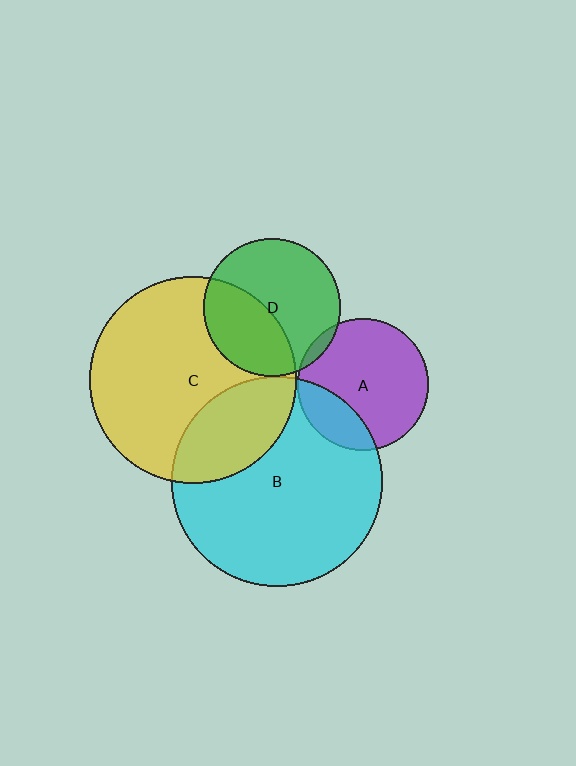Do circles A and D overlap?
Yes.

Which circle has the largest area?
Circle B (cyan).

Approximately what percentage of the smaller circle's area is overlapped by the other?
Approximately 5%.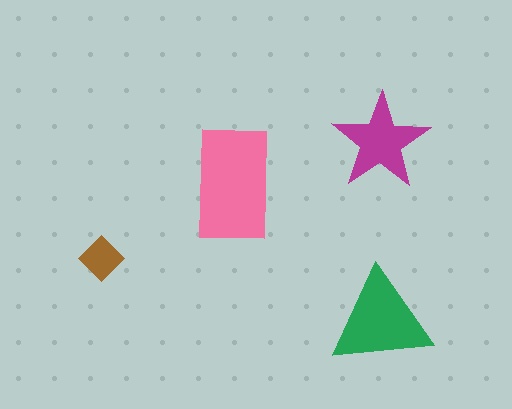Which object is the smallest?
The brown diamond.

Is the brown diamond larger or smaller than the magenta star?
Smaller.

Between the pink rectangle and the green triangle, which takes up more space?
The pink rectangle.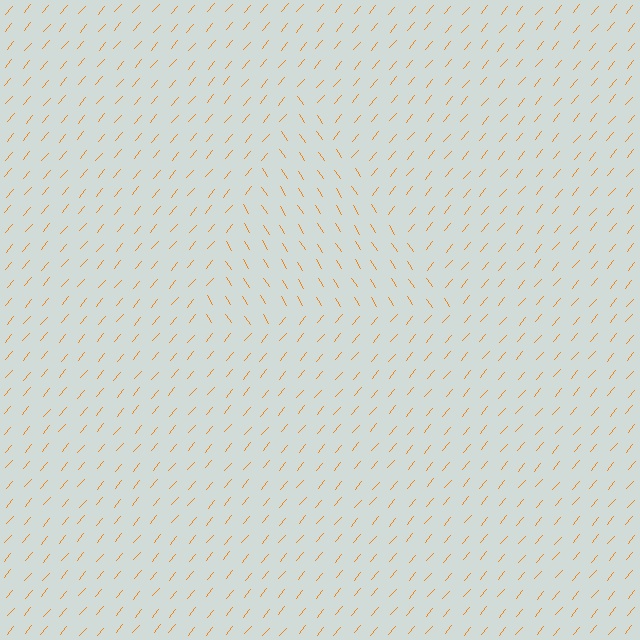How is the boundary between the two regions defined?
The boundary is defined purely by a change in line orientation (approximately 73 degrees difference). All lines are the same color and thickness.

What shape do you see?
I see a triangle.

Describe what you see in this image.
The image is filled with small orange line segments. A triangle region in the image has lines oriented differently from the surrounding lines, creating a visible texture boundary.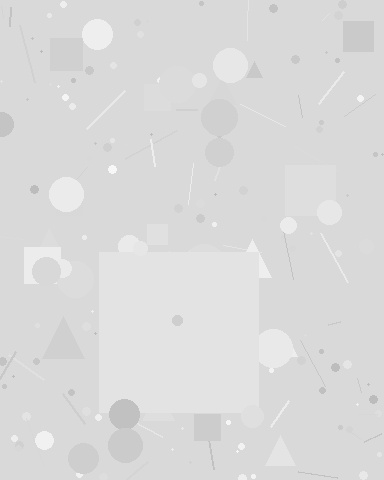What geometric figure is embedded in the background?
A square is embedded in the background.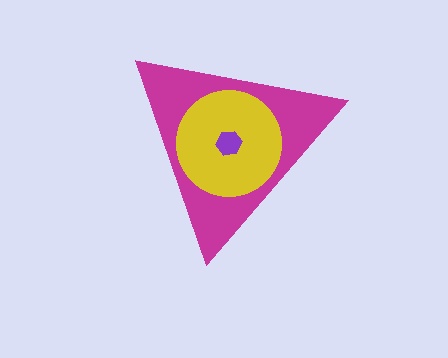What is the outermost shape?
The magenta triangle.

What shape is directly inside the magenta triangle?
The yellow circle.